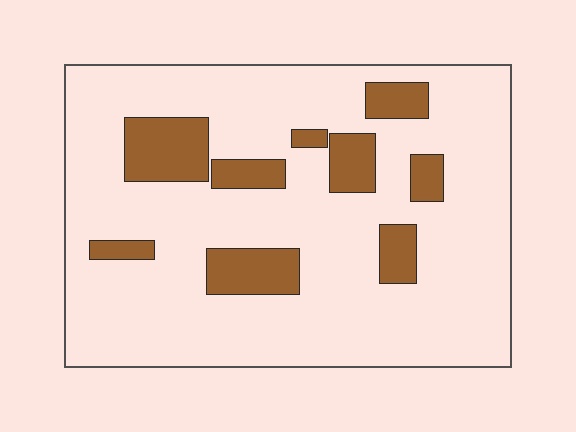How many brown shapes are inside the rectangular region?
9.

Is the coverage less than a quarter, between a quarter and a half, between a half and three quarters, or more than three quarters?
Less than a quarter.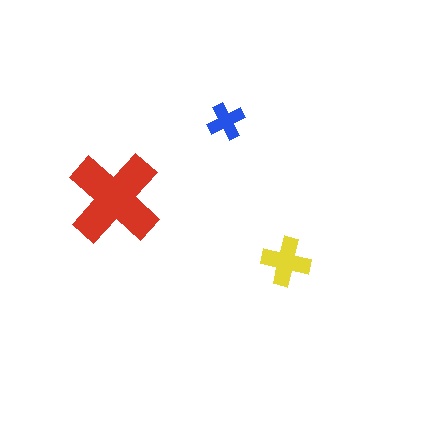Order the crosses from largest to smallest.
the red one, the yellow one, the blue one.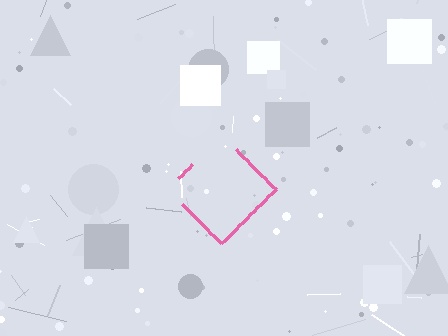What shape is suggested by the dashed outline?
The dashed outline suggests a diamond.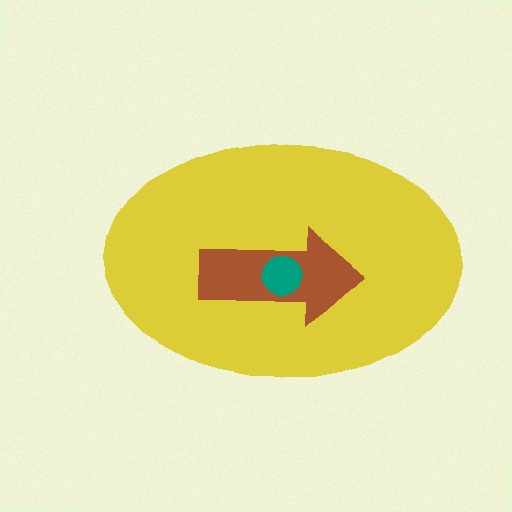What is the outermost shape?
The yellow ellipse.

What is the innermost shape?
The teal circle.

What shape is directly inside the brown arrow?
The teal circle.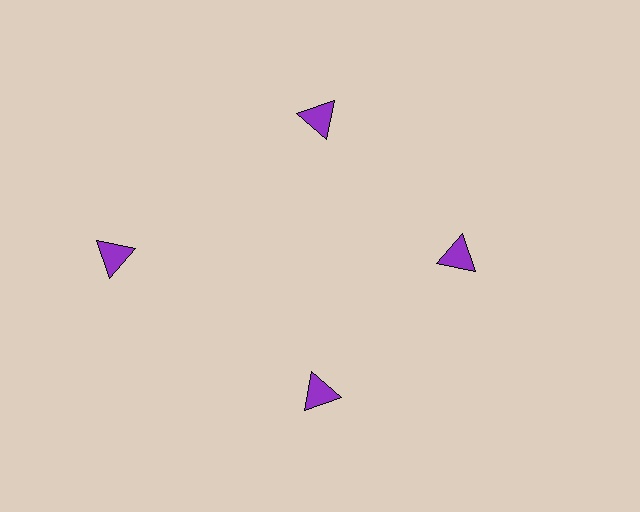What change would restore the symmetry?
The symmetry would be restored by moving it inward, back onto the ring so that all 4 triangles sit at equal angles and equal distance from the center.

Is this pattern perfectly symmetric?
No. The 4 purple triangles are arranged in a ring, but one element near the 9 o'clock position is pushed outward from the center, breaking the 4-fold rotational symmetry.